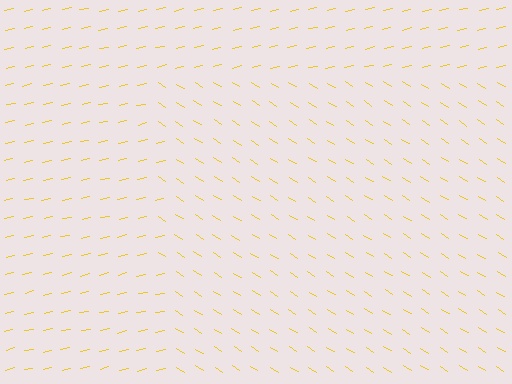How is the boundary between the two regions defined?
The boundary is defined purely by a change in line orientation (approximately 45 degrees difference). All lines are the same color and thickness.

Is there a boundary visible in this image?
Yes, there is a texture boundary formed by a change in line orientation.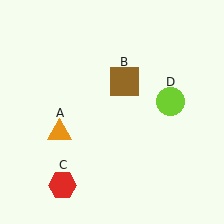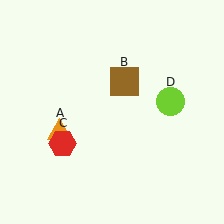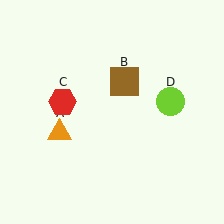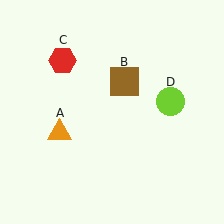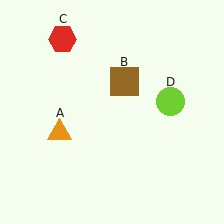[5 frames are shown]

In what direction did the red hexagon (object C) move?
The red hexagon (object C) moved up.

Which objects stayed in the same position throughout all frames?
Orange triangle (object A) and brown square (object B) and lime circle (object D) remained stationary.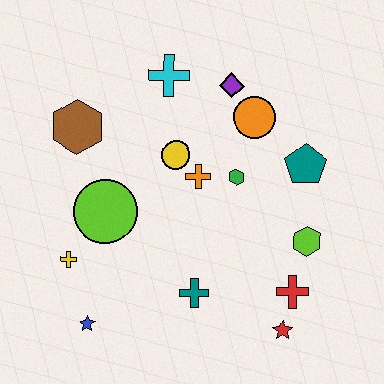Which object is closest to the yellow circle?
The orange cross is closest to the yellow circle.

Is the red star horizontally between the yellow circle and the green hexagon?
No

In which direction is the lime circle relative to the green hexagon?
The lime circle is to the left of the green hexagon.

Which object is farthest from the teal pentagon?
The blue star is farthest from the teal pentagon.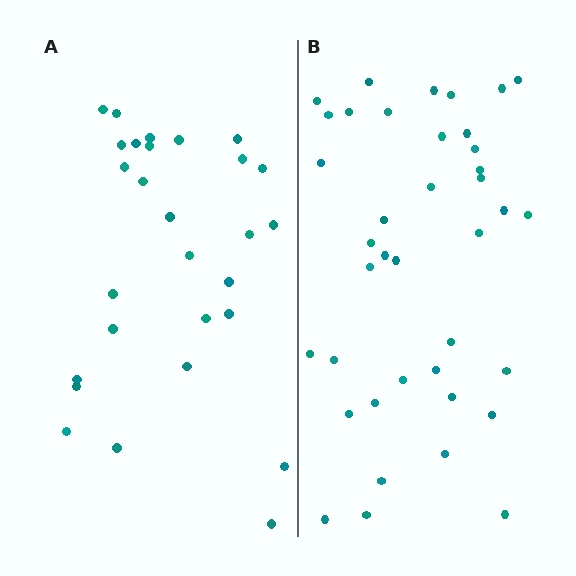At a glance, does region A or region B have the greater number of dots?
Region B (the right region) has more dots.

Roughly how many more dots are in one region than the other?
Region B has roughly 12 or so more dots than region A.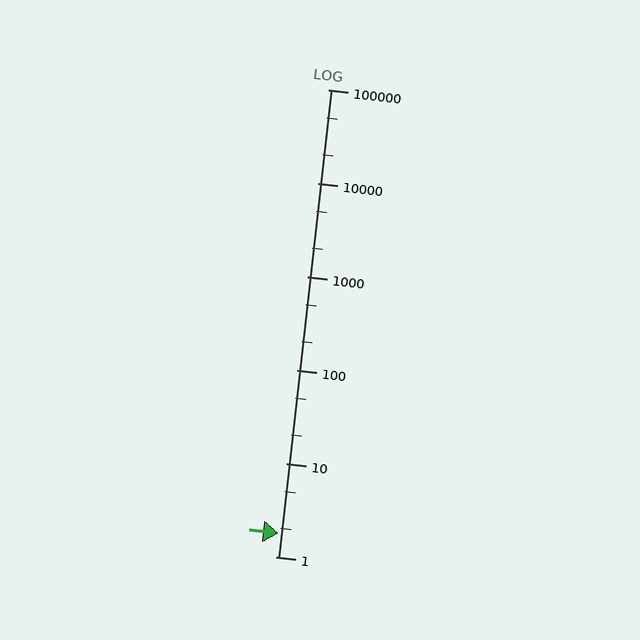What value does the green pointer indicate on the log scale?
The pointer indicates approximately 1.8.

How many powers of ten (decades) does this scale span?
The scale spans 5 decades, from 1 to 100000.